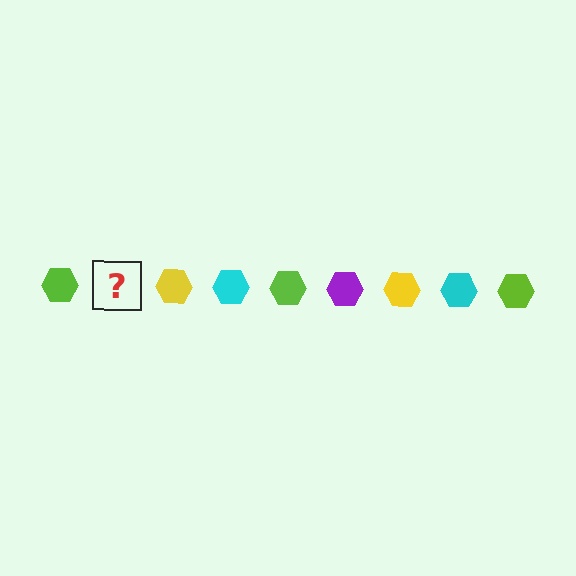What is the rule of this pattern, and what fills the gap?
The rule is that the pattern cycles through lime, purple, yellow, cyan hexagons. The gap should be filled with a purple hexagon.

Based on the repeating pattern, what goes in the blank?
The blank should be a purple hexagon.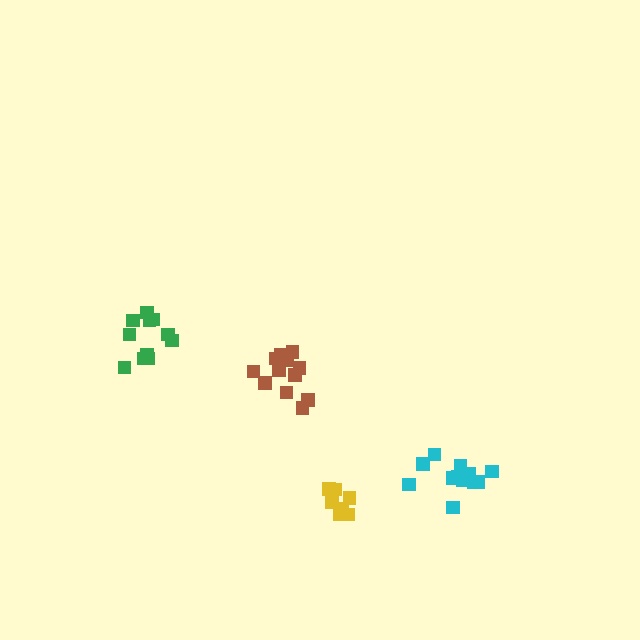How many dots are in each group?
Group 1: 13 dots, Group 2: 13 dots, Group 3: 11 dots, Group 4: 7 dots (44 total).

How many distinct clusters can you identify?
There are 4 distinct clusters.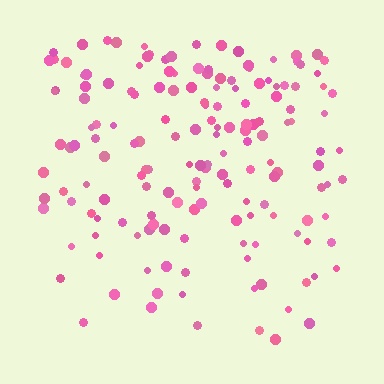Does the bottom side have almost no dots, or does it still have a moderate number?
Still a moderate number, just noticeably fewer than the top.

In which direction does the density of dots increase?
From bottom to top, with the top side densest.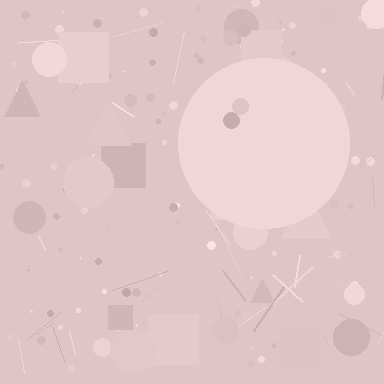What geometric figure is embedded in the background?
A circle is embedded in the background.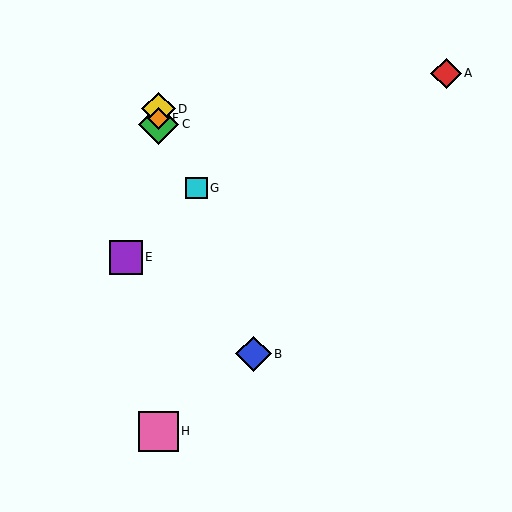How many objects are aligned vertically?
4 objects (C, D, F, H) are aligned vertically.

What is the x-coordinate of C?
Object C is at x≈158.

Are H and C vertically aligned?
Yes, both are at x≈158.